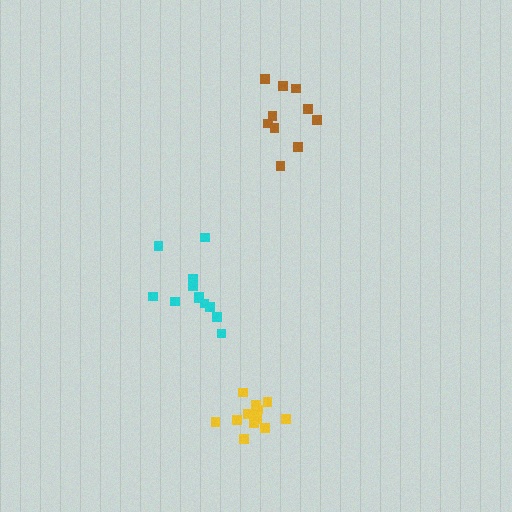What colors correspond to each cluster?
The clusters are colored: cyan, brown, yellow.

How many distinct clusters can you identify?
There are 3 distinct clusters.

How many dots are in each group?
Group 1: 12 dots, Group 2: 10 dots, Group 3: 12 dots (34 total).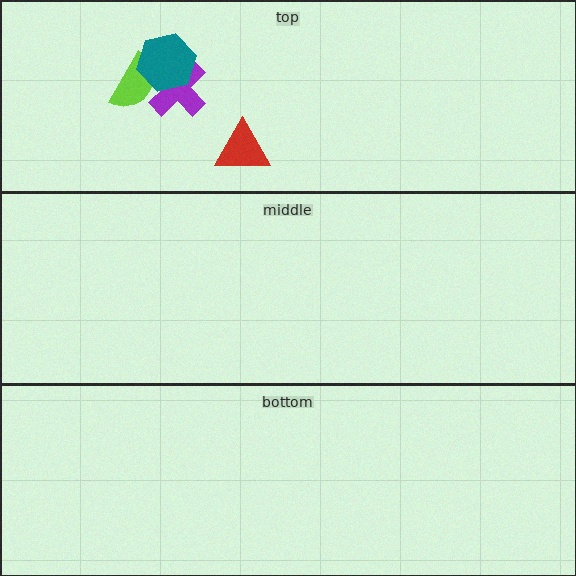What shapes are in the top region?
The purple cross, the red triangle, the lime semicircle, the teal hexagon.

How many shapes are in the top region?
4.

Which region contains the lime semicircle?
The top region.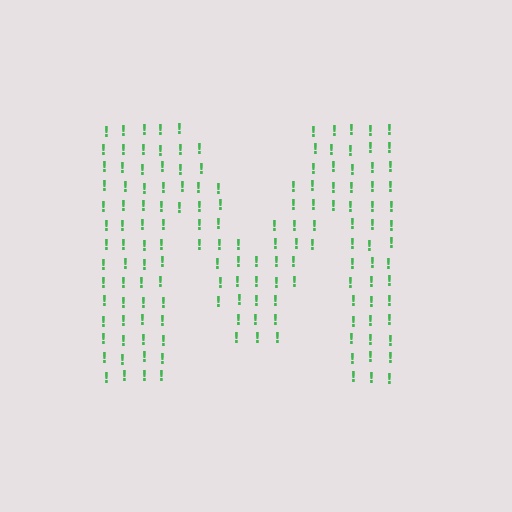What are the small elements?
The small elements are exclamation marks.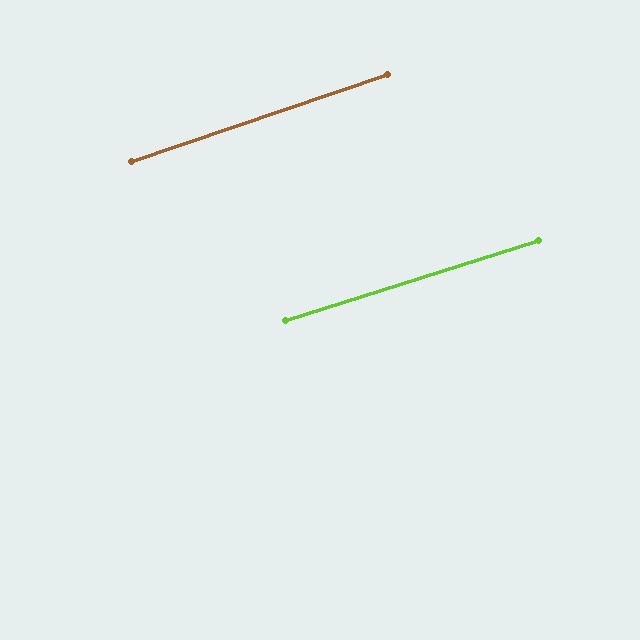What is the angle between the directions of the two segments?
Approximately 1 degree.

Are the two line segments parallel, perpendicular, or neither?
Parallel — their directions differ by only 1.4°.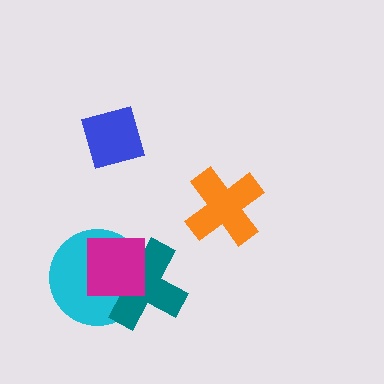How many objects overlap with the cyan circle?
2 objects overlap with the cyan circle.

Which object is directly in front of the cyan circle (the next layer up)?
The teal cross is directly in front of the cyan circle.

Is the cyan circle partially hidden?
Yes, it is partially covered by another shape.